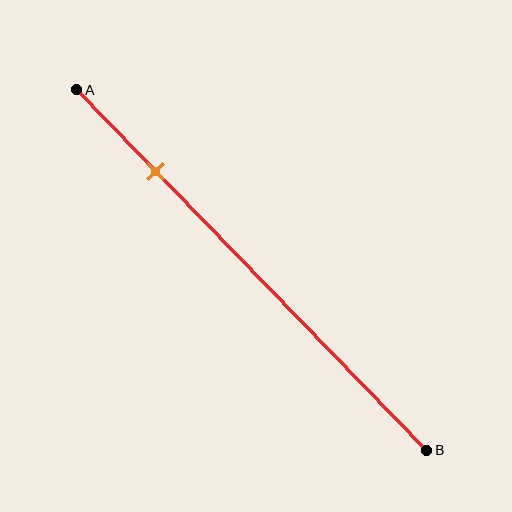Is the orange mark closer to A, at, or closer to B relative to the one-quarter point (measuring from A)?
The orange mark is approximately at the one-quarter point of segment AB.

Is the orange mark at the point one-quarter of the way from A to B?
Yes, the mark is approximately at the one-quarter point.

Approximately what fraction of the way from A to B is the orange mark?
The orange mark is approximately 25% of the way from A to B.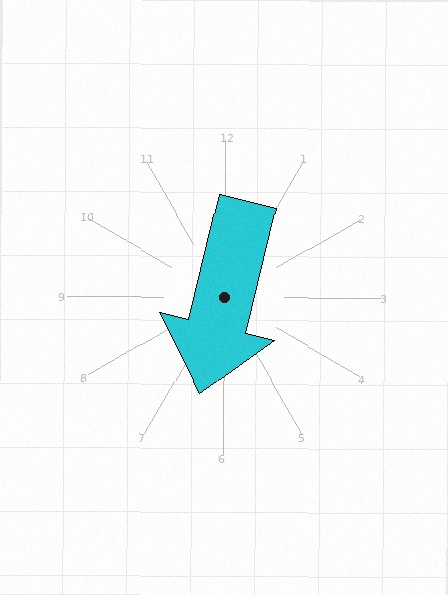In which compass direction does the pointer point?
South.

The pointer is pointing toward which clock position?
Roughly 6 o'clock.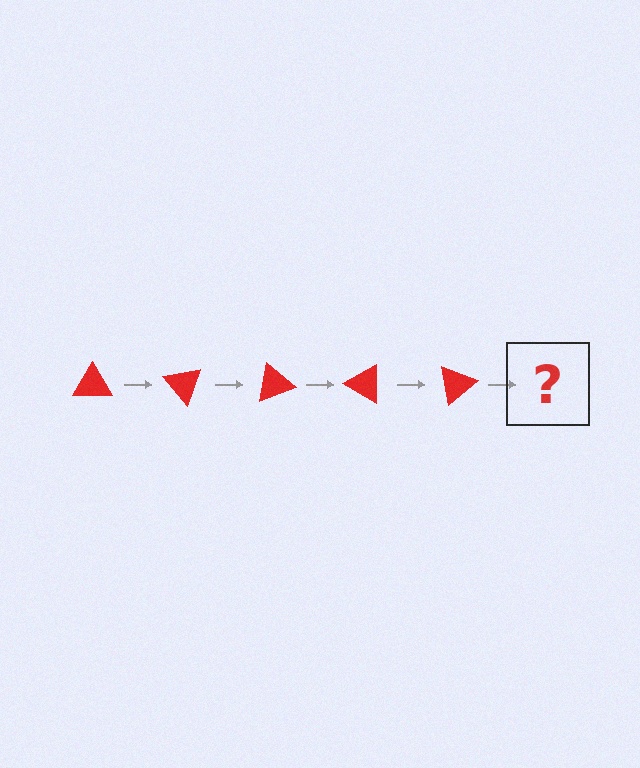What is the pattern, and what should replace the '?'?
The pattern is that the triangle rotates 50 degrees each step. The '?' should be a red triangle rotated 250 degrees.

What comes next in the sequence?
The next element should be a red triangle rotated 250 degrees.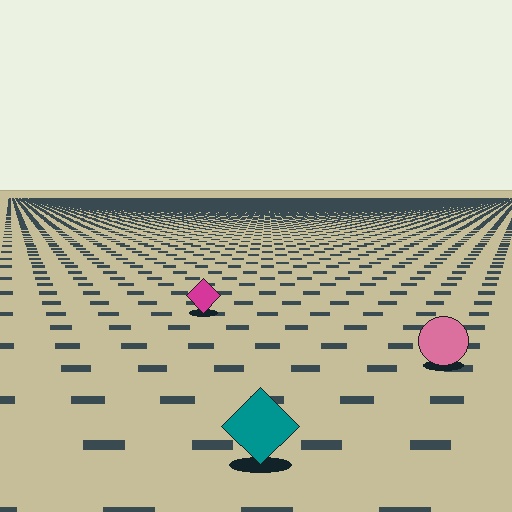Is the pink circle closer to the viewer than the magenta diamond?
Yes. The pink circle is closer — you can tell from the texture gradient: the ground texture is coarser near it.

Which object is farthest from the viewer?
The magenta diamond is farthest from the viewer. It appears smaller and the ground texture around it is denser.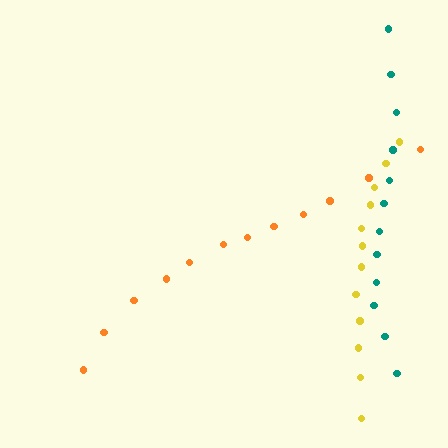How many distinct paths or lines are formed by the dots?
There are 3 distinct paths.